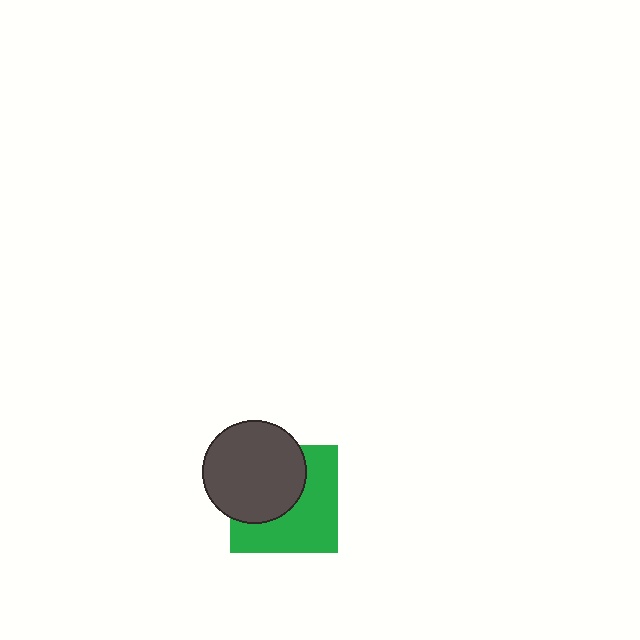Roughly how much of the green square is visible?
About half of it is visible (roughly 54%).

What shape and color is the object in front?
The object in front is a dark gray circle.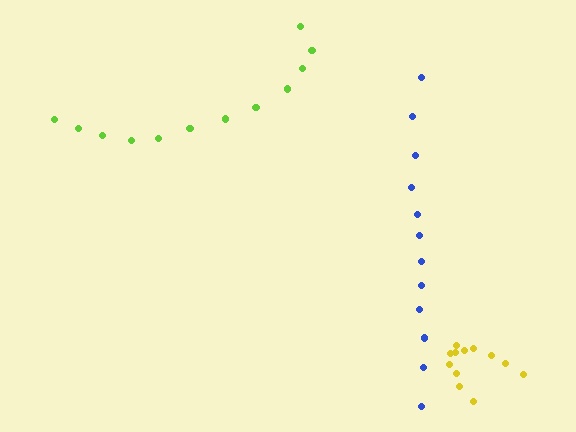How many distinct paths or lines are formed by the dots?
There are 3 distinct paths.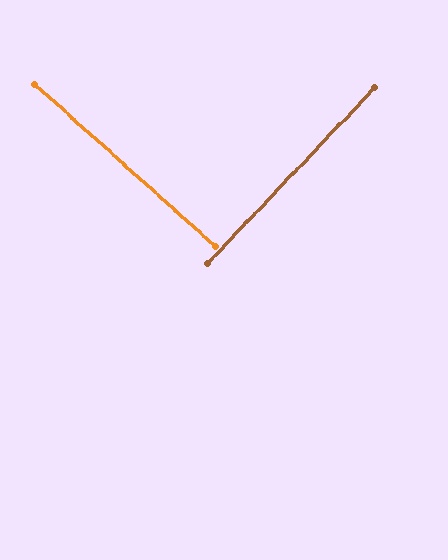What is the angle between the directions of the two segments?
Approximately 88 degrees.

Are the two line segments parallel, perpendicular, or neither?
Perpendicular — they meet at approximately 88°.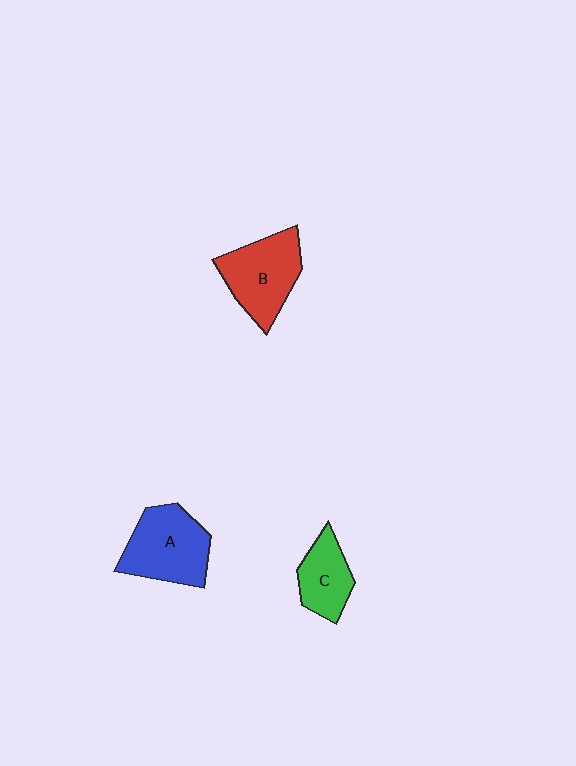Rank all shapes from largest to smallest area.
From largest to smallest: A (blue), B (red), C (green).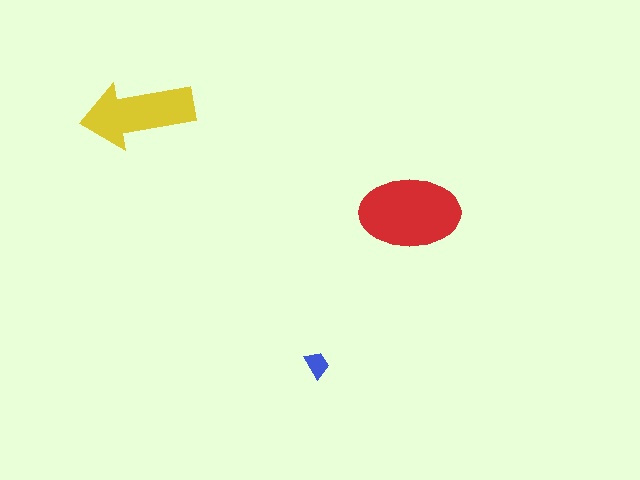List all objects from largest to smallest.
The red ellipse, the yellow arrow, the blue trapezoid.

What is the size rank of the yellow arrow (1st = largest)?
2nd.